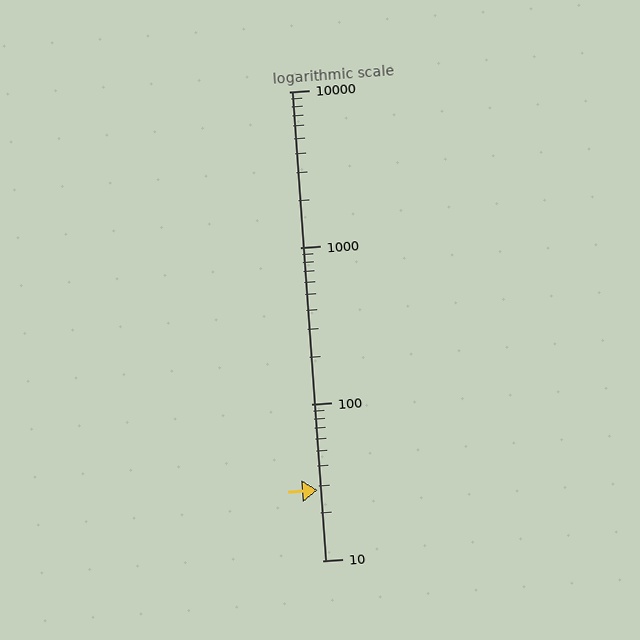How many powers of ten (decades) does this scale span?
The scale spans 3 decades, from 10 to 10000.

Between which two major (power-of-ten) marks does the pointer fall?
The pointer is between 10 and 100.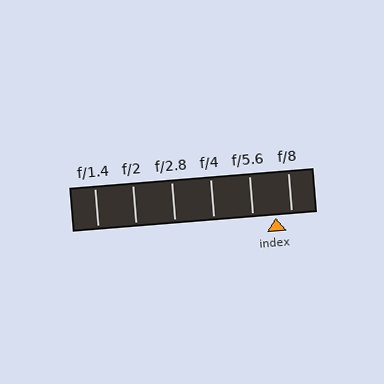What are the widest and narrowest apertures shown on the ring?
The widest aperture shown is f/1.4 and the narrowest is f/8.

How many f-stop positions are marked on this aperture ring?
There are 6 f-stop positions marked.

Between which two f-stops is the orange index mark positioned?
The index mark is between f/5.6 and f/8.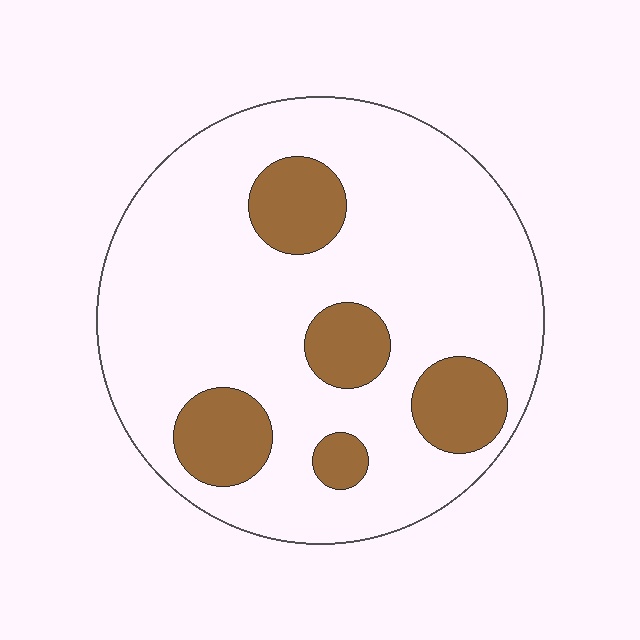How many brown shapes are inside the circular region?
5.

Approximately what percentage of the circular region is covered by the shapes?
Approximately 20%.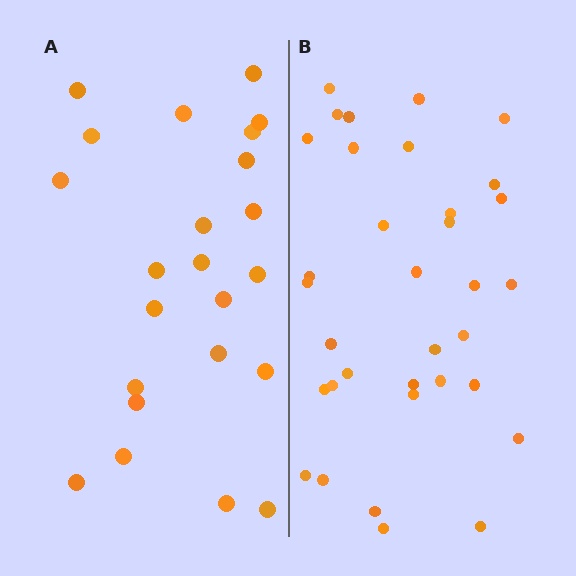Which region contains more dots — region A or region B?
Region B (the right region) has more dots.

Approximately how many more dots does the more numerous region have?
Region B has roughly 12 or so more dots than region A.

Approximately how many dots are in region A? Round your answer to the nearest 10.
About 20 dots. (The exact count is 23, which rounds to 20.)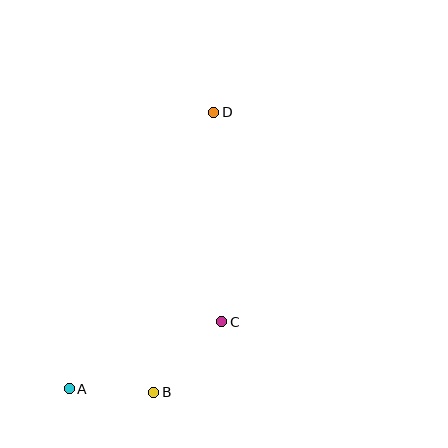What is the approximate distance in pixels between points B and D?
The distance between B and D is approximately 286 pixels.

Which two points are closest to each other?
Points A and B are closest to each other.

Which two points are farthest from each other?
Points A and D are farthest from each other.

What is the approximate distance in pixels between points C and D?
The distance between C and D is approximately 210 pixels.